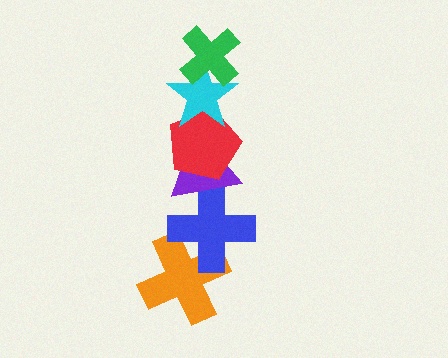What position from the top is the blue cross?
The blue cross is 5th from the top.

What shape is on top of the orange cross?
The blue cross is on top of the orange cross.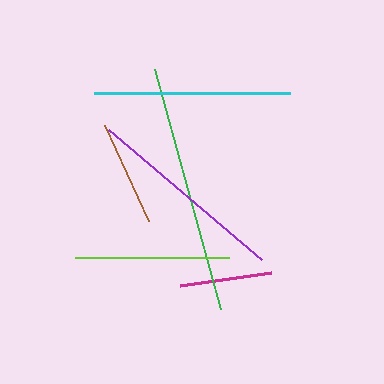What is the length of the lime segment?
The lime segment is approximately 154 pixels long.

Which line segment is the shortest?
The magenta line is the shortest at approximately 91 pixels.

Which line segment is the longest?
The green line is the longest at approximately 249 pixels.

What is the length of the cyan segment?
The cyan segment is approximately 197 pixels long.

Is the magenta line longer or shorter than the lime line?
The lime line is longer than the magenta line.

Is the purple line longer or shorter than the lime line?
The purple line is longer than the lime line.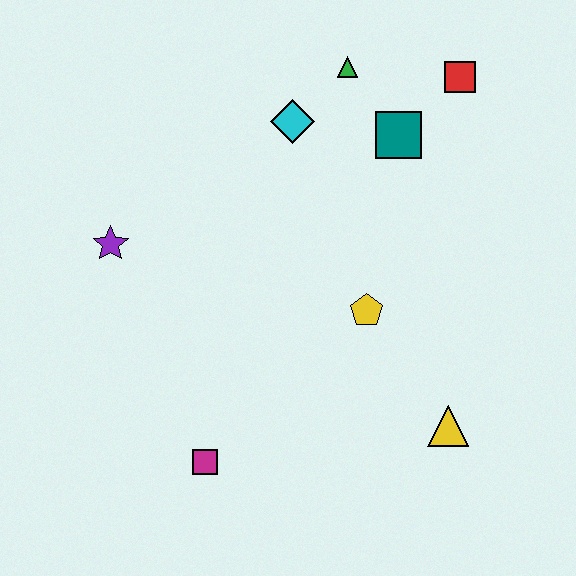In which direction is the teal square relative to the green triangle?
The teal square is below the green triangle.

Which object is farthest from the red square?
The magenta square is farthest from the red square.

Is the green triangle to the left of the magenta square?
No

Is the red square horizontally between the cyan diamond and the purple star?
No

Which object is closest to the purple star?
The cyan diamond is closest to the purple star.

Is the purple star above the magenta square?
Yes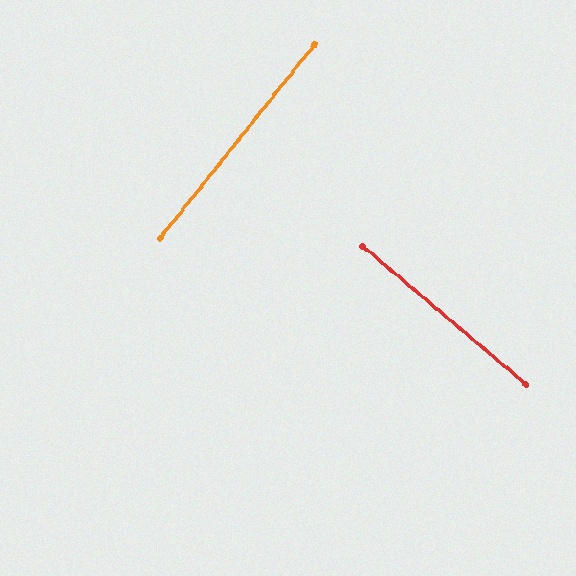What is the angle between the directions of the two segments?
Approximately 88 degrees.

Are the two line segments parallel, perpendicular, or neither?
Perpendicular — they meet at approximately 88°.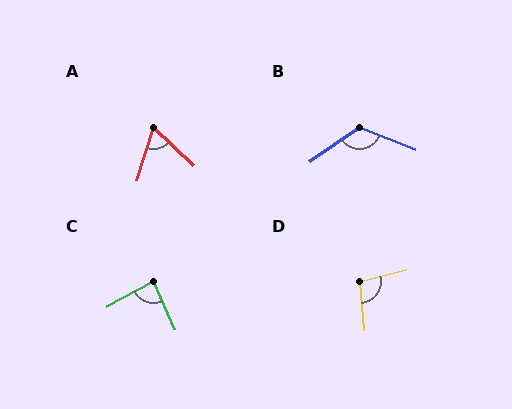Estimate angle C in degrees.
Approximately 87 degrees.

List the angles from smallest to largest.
A (63°), C (87°), D (99°), B (123°).